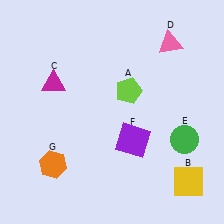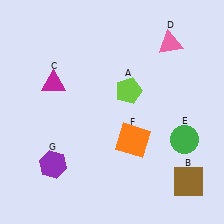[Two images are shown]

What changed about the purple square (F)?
In Image 1, F is purple. In Image 2, it changed to orange.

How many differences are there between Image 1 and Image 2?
There are 3 differences between the two images.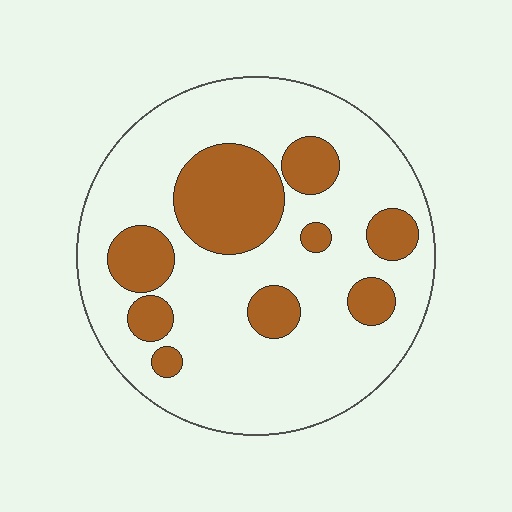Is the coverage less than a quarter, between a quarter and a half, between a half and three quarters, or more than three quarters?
Between a quarter and a half.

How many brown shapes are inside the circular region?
9.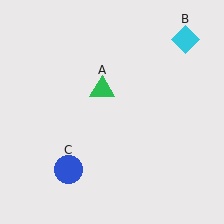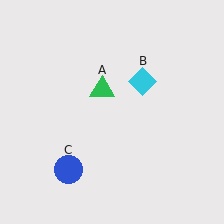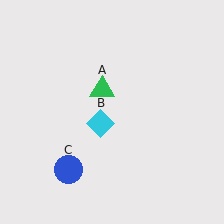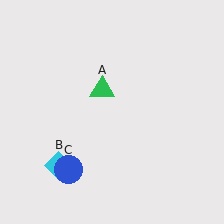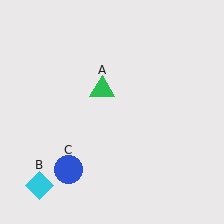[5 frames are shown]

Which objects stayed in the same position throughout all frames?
Green triangle (object A) and blue circle (object C) remained stationary.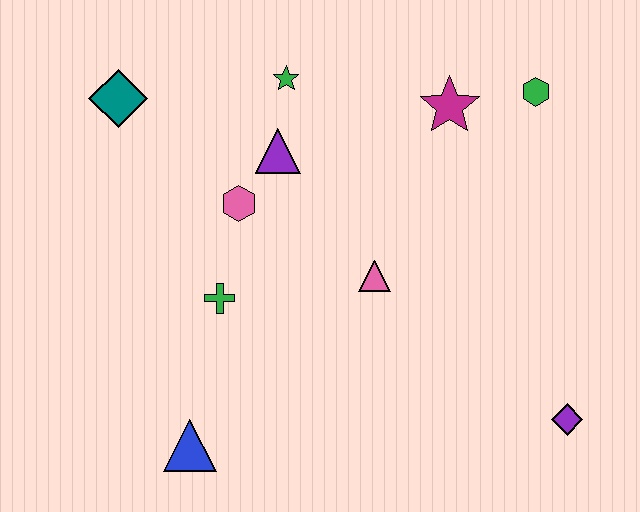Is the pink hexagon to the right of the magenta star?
No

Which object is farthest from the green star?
The purple diamond is farthest from the green star.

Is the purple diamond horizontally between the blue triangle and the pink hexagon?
No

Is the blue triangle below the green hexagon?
Yes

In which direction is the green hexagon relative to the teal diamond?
The green hexagon is to the right of the teal diamond.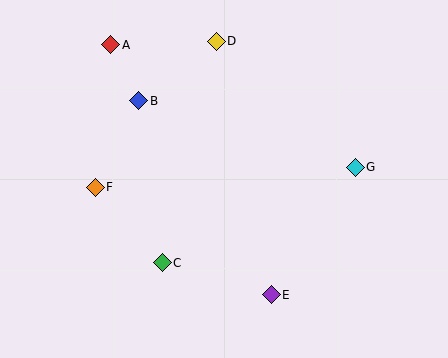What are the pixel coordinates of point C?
Point C is at (162, 263).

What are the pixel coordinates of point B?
Point B is at (139, 101).